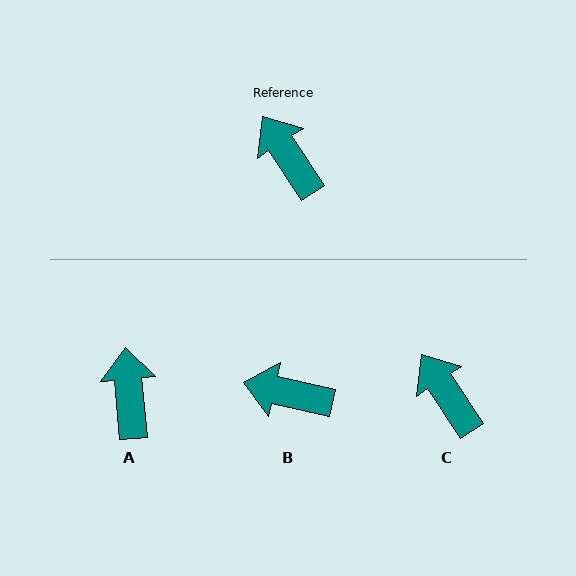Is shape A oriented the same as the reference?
No, it is off by about 28 degrees.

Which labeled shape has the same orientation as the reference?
C.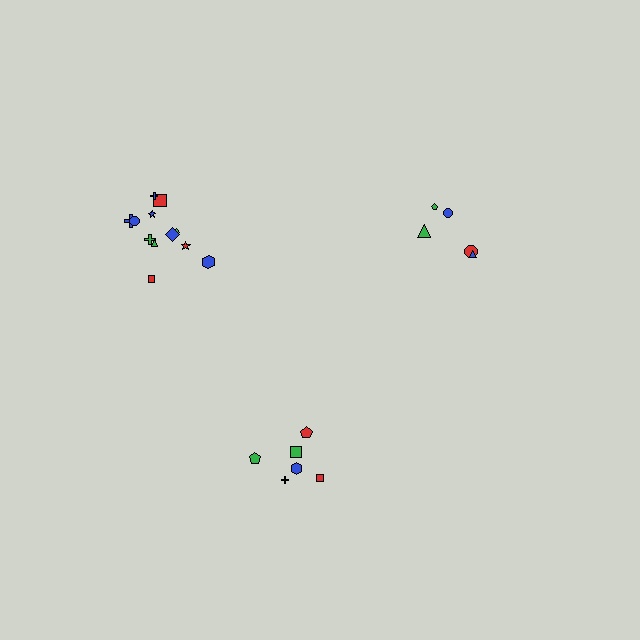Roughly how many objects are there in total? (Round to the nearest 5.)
Roughly 25 objects in total.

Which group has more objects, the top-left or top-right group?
The top-left group.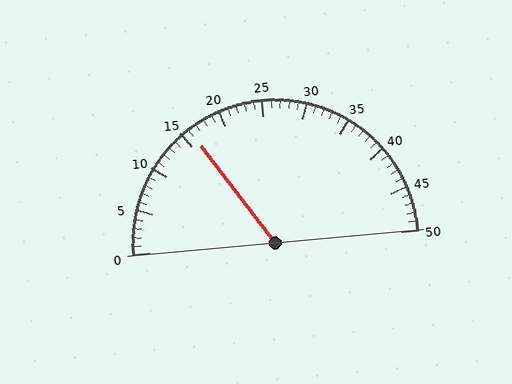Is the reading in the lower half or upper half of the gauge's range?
The reading is in the lower half of the range (0 to 50).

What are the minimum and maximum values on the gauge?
The gauge ranges from 0 to 50.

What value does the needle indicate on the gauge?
The needle indicates approximately 16.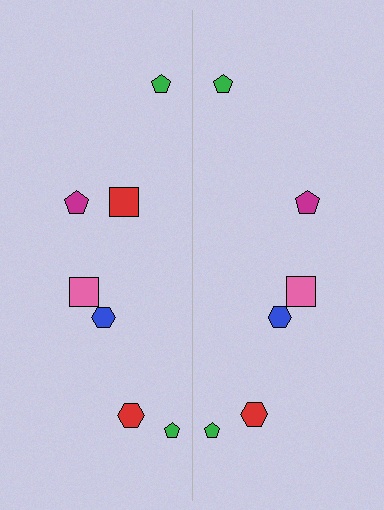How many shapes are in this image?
There are 13 shapes in this image.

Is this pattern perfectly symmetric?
No, the pattern is not perfectly symmetric. A red square is missing from the right side.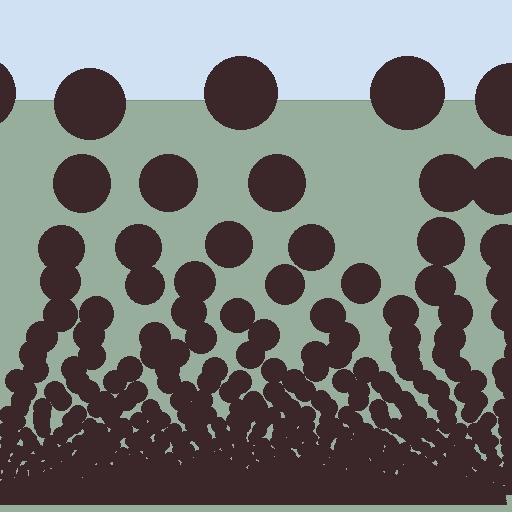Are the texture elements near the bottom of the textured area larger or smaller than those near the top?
Smaller. The gradient is inverted — elements near the bottom are smaller and denser.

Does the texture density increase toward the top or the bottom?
Density increases toward the bottom.